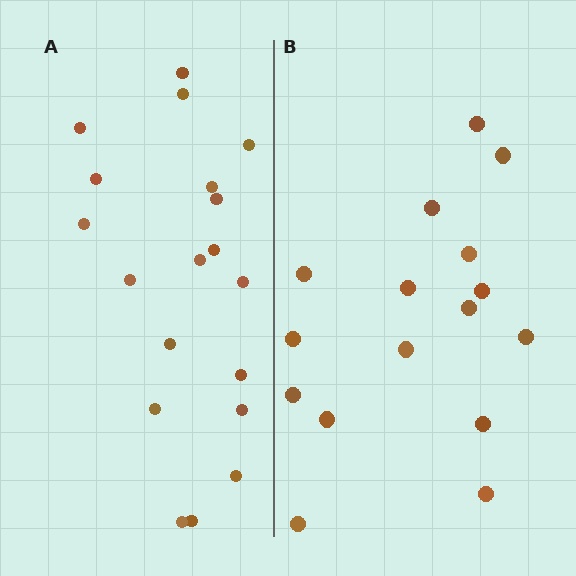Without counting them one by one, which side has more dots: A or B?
Region A (the left region) has more dots.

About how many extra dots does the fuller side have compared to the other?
Region A has just a few more — roughly 2 or 3 more dots than region B.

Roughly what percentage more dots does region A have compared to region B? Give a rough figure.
About 20% more.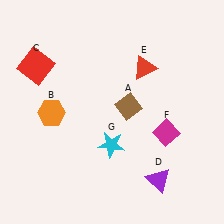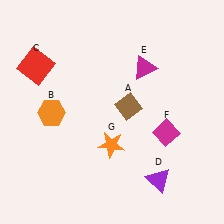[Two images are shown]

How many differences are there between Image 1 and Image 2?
There are 2 differences between the two images.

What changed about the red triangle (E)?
In Image 1, E is red. In Image 2, it changed to magenta.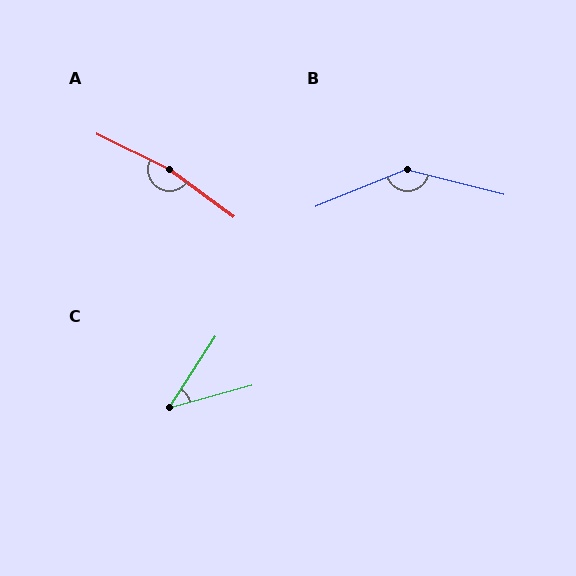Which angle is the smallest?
C, at approximately 41 degrees.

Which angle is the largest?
A, at approximately 170 degrees.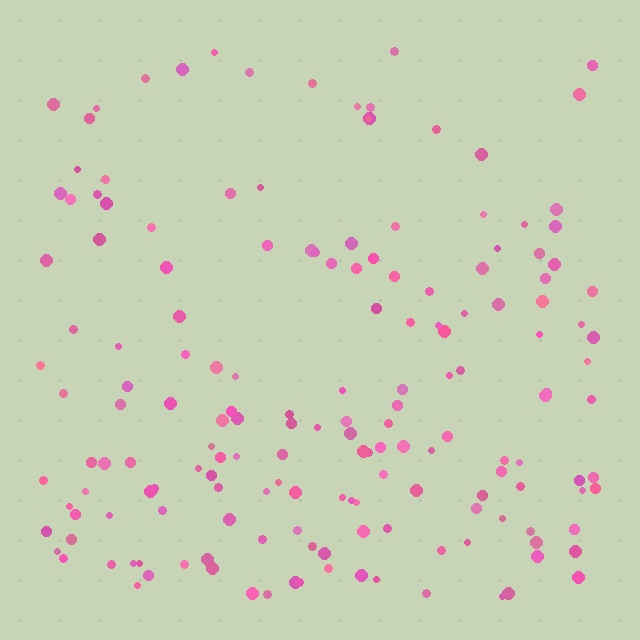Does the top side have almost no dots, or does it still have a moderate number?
Still a moderate number, just noticeably fewer than the bottom.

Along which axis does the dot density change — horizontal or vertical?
Vertical.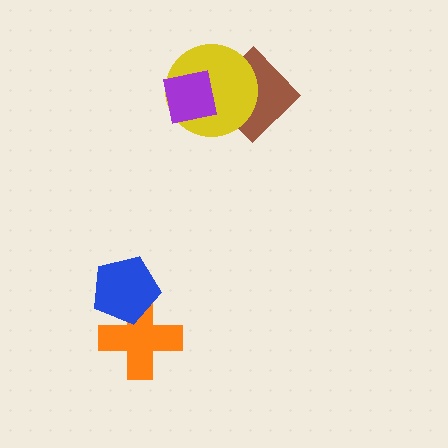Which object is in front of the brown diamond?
The yellow circle is in front of the brown diamond.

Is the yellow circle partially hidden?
Yes, it is partially covered by another shape.